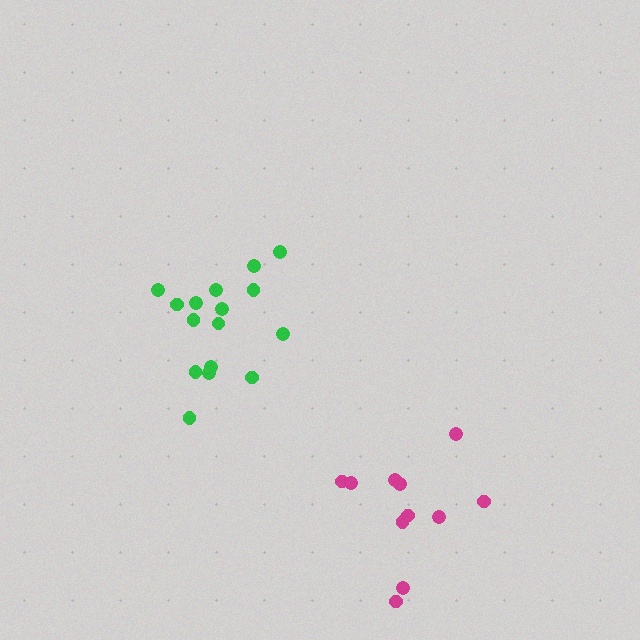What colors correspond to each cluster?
The clusters are colored: green, magenta.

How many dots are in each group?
Group 1: 16 dots, Group 2: 11 dots (27 total).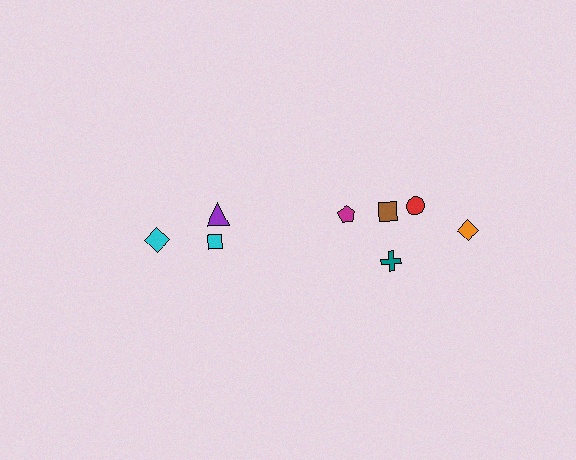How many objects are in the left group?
There are 3 objects.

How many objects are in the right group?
There are 5 objects.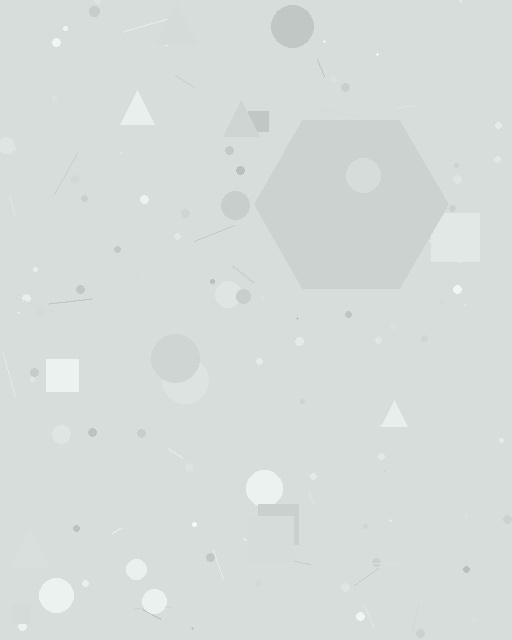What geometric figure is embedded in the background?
A hexagon is embedded in the background.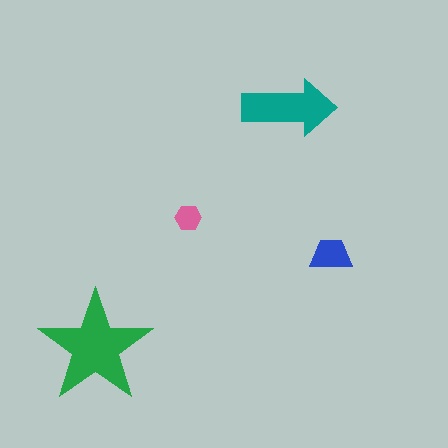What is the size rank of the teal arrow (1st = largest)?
2nd.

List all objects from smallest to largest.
The pink hexagon, the blue trapezoid, the teal arrow, the green star.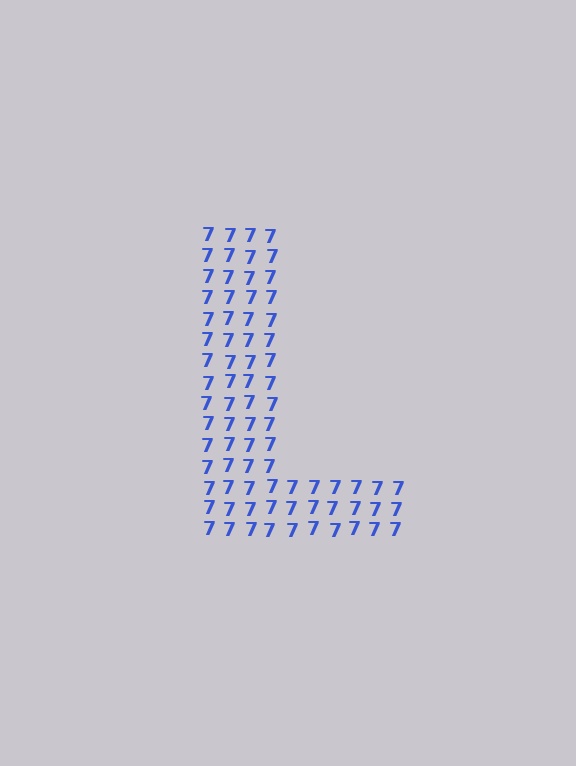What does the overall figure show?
The overall figure shows the letter L.